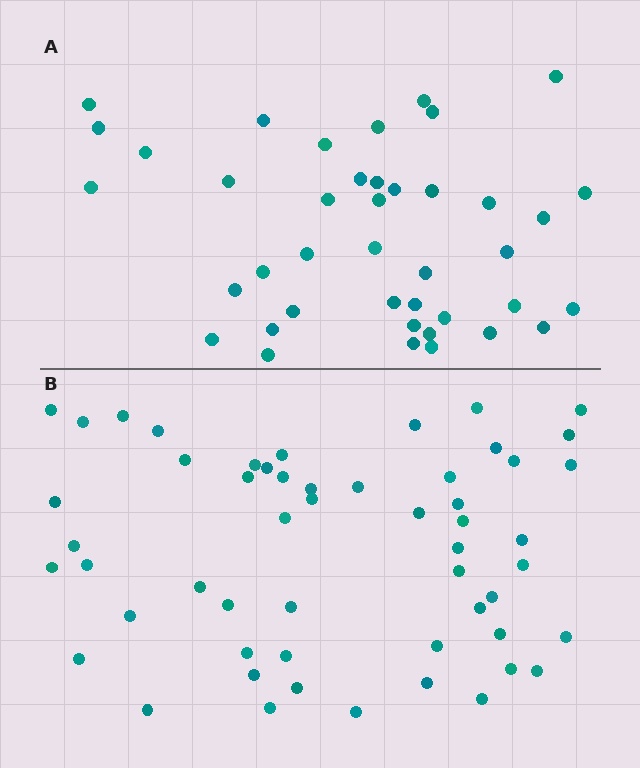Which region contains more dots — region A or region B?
Region B (the bottom region) has more dots.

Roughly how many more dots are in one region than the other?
Region B has approximately 15 more dots than region A.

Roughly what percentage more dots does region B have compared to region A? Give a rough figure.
About 30% more.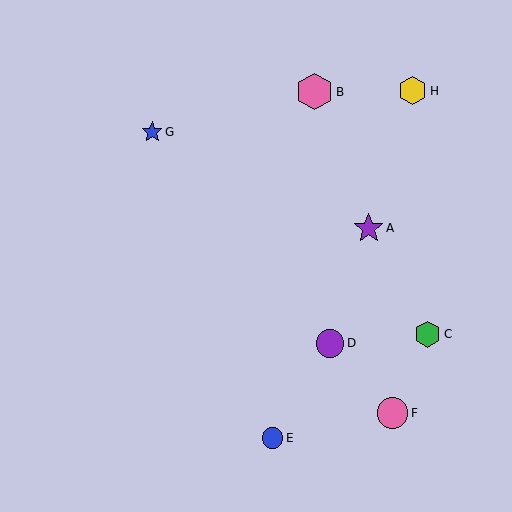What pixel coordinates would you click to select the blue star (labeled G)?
Click at (152, 132) to select the blue star G.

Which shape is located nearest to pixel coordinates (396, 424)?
The pink circle (labeled F) at (393, 413) is nearest to that location.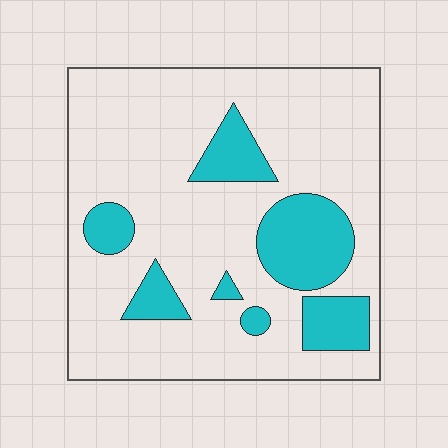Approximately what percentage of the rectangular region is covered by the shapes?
Approximately 20%.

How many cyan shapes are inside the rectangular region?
7.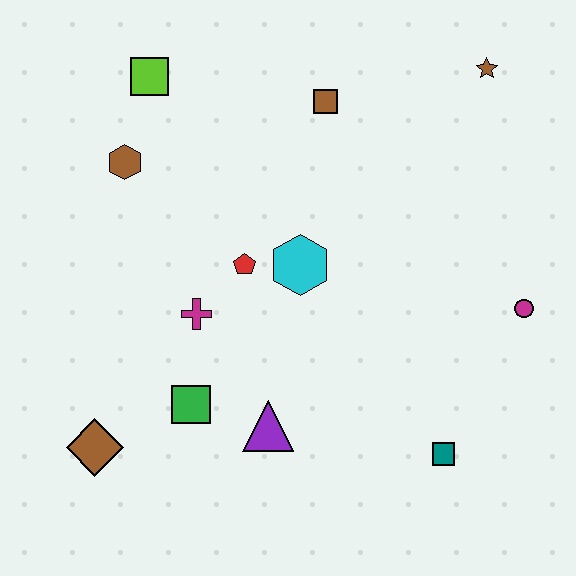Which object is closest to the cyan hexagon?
The red pentagon is closest to the cyan hexagon.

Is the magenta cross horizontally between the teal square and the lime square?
Yes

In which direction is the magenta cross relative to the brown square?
The magenta cross is below the brown square.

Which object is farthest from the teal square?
The lime square is farthest from the teal square.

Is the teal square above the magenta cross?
No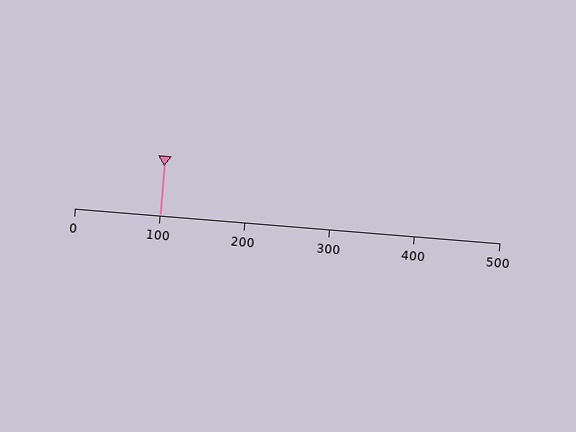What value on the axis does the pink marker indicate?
The marker indicates approximately 100.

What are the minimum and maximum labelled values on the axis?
The axis runs from 0 to 500.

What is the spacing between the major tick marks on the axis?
The major ticks are spaced 100 apart.